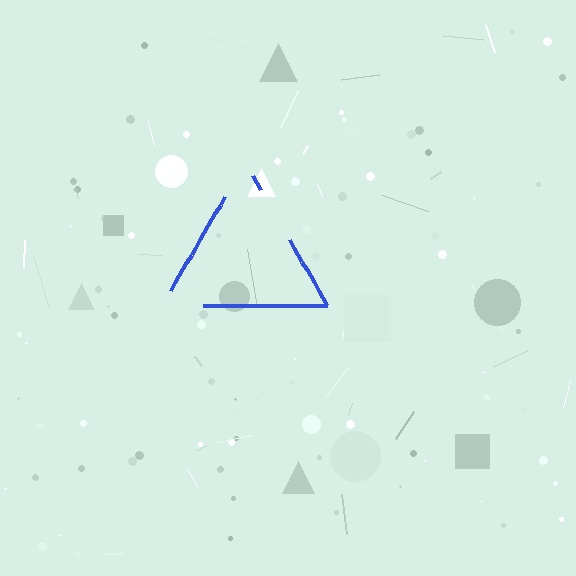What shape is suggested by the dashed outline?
The dashed outline suggests a triangle.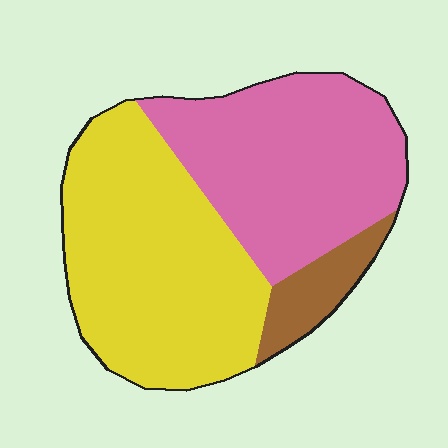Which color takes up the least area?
Brown, at roughly 10%.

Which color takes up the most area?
Yellow, at roughly 50%.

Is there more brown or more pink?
Pink.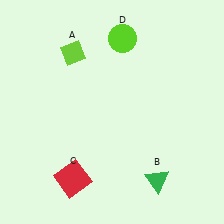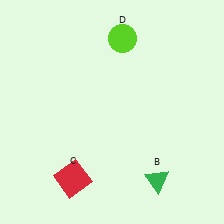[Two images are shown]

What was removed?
The lime diamond (A) was removed in Image 2.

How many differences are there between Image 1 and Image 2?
There is 1 difference between the two images.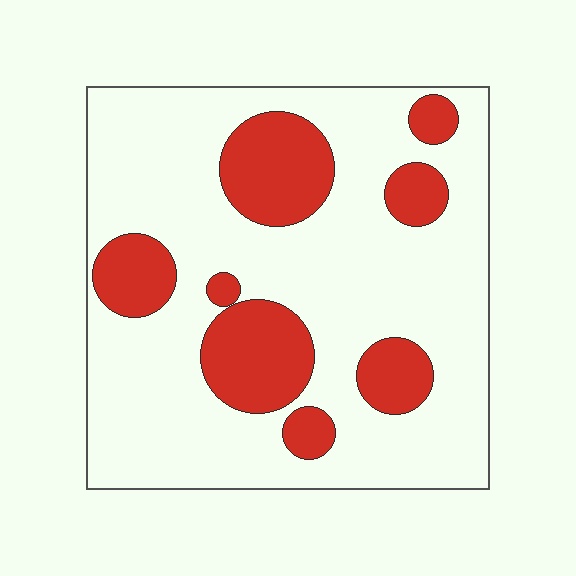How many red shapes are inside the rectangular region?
8.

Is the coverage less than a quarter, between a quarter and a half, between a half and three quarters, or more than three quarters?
Less than a quarter.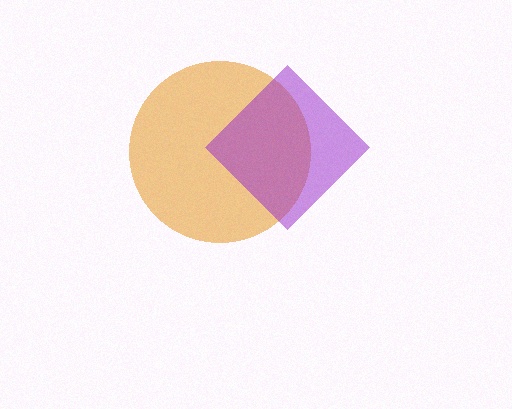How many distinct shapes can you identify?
There are 2 distinct shapes: an orange circle, a purple diamond.